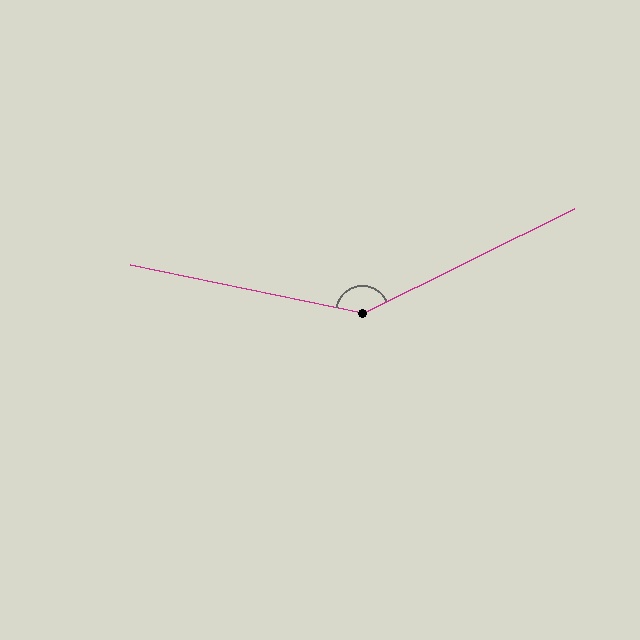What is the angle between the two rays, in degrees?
Approximately 142 degrees.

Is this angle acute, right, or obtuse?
It is obtuse.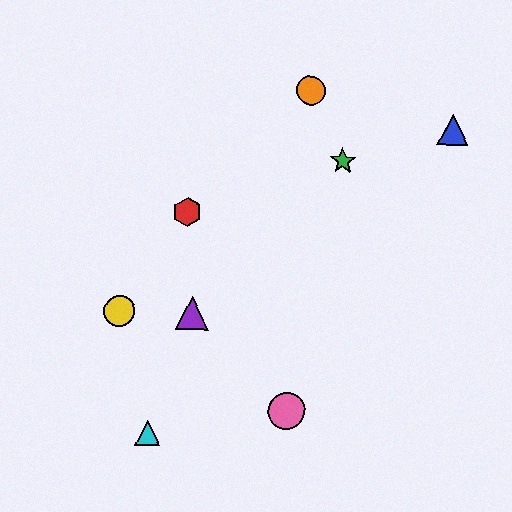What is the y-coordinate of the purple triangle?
The purple triangle is at y≈313.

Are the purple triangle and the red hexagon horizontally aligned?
No, the purple triangle is at y≈313 and the red hexagon is at y≈212.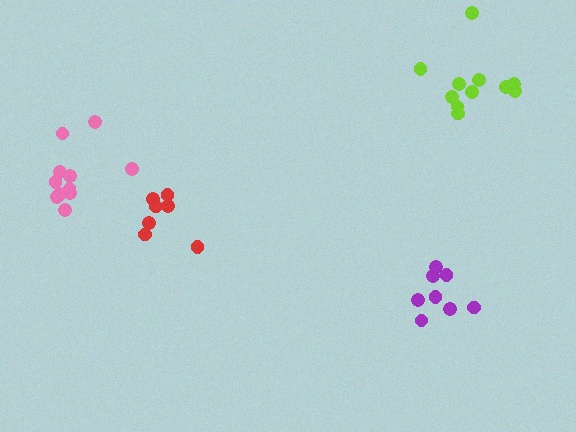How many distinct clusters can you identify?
There are 4 distinct clusters.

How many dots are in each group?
Group 1: 8 dots, Group 2: 7 dots, Group 3: 11 dots, Group 4: 11 dots (37 total).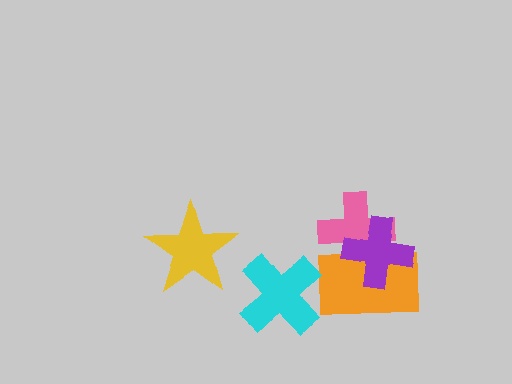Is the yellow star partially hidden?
No, no other shape covers it.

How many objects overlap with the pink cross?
2 objects overlap with the pink cross.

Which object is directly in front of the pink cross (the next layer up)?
The orange rectangle is directly in front of the pink cross.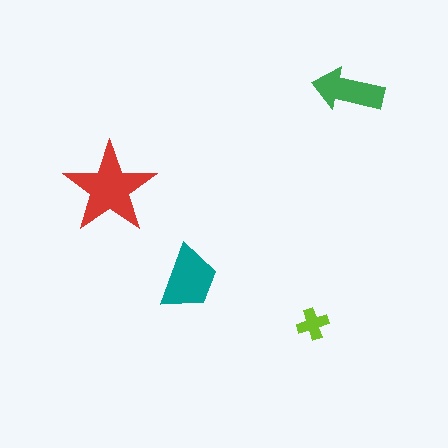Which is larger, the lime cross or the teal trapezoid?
The teal trapezoid.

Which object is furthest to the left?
The red star is leftmost.